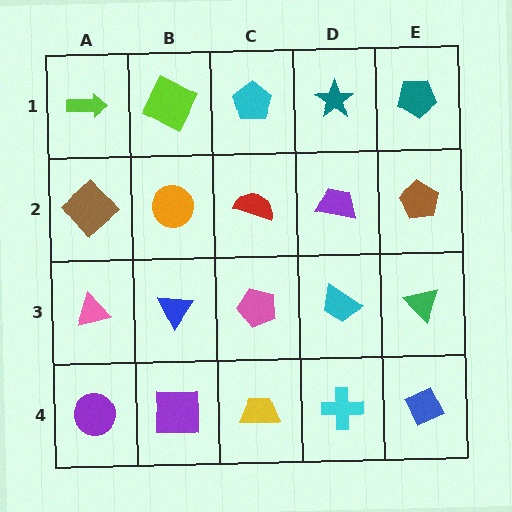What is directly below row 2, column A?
A pink triangle.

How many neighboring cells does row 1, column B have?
3.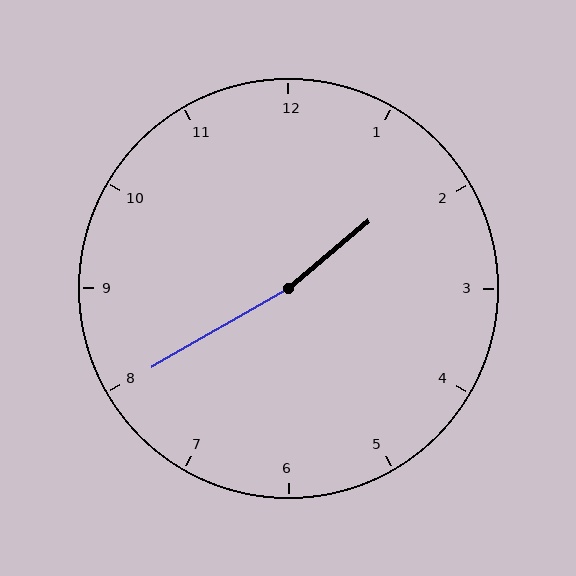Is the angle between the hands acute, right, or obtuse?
It is obtuse.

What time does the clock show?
1:40.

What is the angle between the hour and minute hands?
Approximately 170 degrees.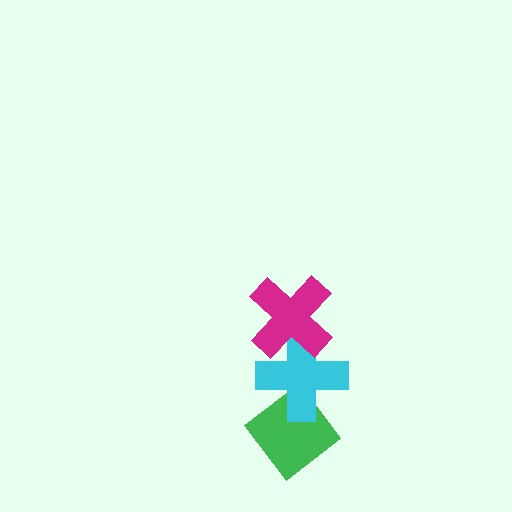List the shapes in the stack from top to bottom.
From top to bottom: the magenta cross, the cyan cross, the green diamond.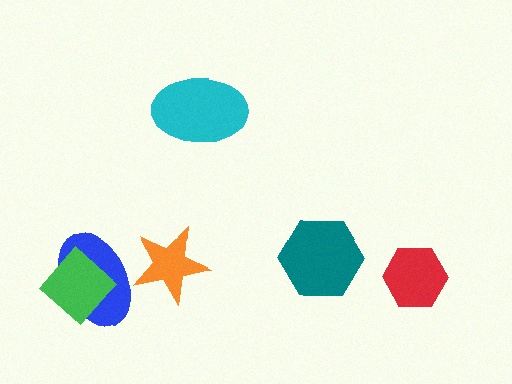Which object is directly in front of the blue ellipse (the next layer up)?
The orange star is directly in front of the blue ellipse.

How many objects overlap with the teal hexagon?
0 objects overlap with the teal hexagon.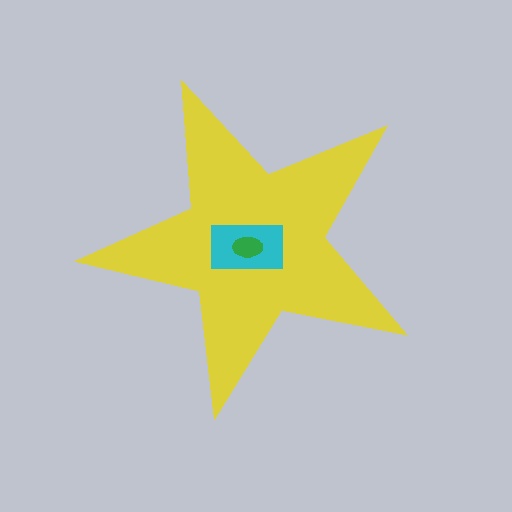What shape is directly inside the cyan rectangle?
The green ellipse.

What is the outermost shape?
The yellow star.